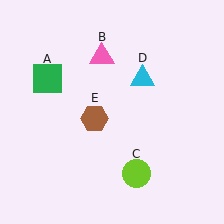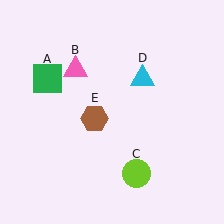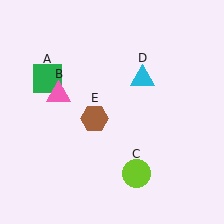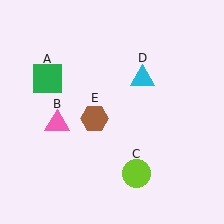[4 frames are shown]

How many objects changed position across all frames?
1 object changed position: pink triangle (object B).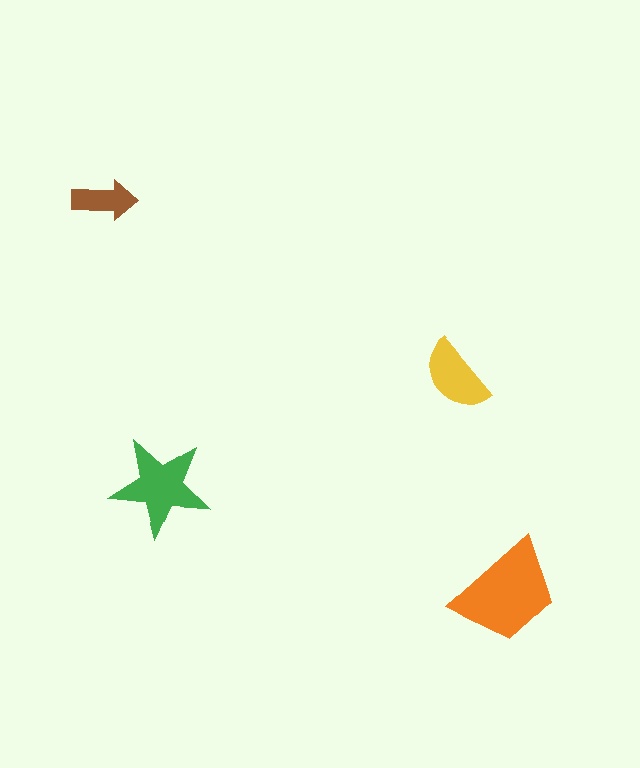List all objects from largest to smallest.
The orange trapezoid, the green star, the yellow semicircle, the brown arrow.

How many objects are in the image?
There are 4 objects in the image.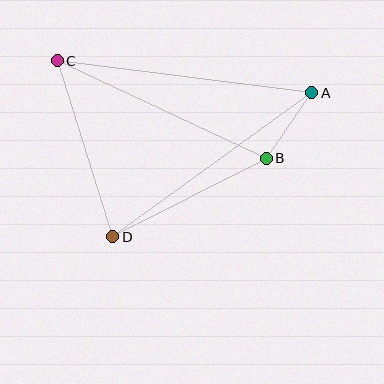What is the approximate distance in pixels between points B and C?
The distance between B and C is approximately 231 pixels.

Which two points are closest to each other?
Points A and B are closest to each other.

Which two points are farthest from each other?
Points A and C are farthest from each other.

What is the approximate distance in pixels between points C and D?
The distance between C and D is approximately 185 pixels.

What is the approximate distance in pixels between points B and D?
The distance between B and D is approximately 172 pixels.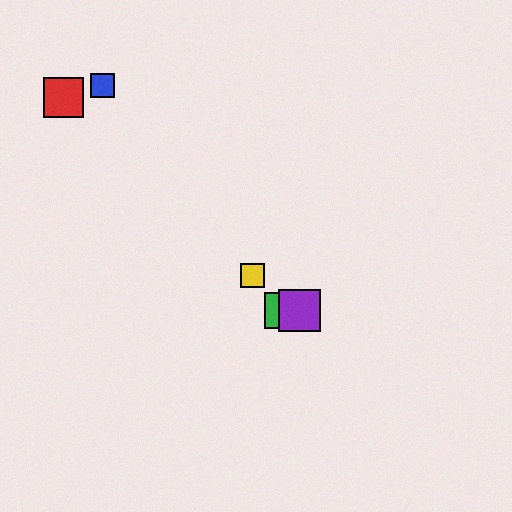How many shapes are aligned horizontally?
2 shapes (the green square, the purple square) are aligned horizontally.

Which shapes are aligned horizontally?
The green square, the purple square are aligned horizontally.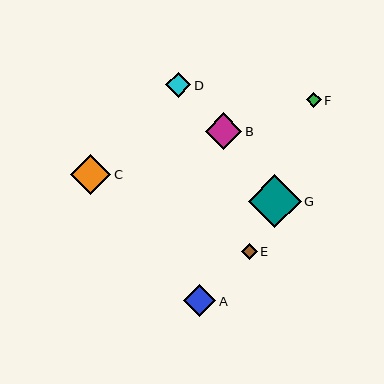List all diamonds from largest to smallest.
From largest to smallest: G, C, B, A, D, E, F.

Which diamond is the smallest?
Diamond F is the smallest with a size of approximately 15 pixels.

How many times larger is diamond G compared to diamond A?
Diamond G is approximately 1.6 times the size of diamond A.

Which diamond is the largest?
Diamond G is the largest with a size of approximately 53 pixels.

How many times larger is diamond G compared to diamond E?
Diamond G is approximately 3.4 times the size of diamond E.